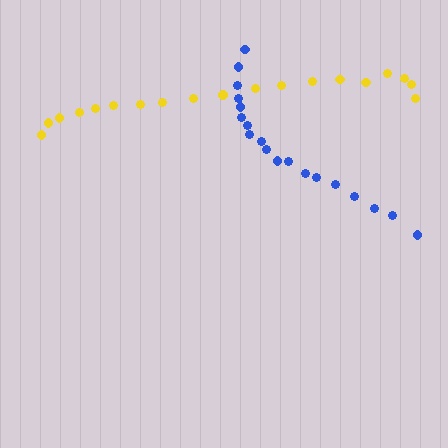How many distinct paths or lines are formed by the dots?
There are 2 distinct paths.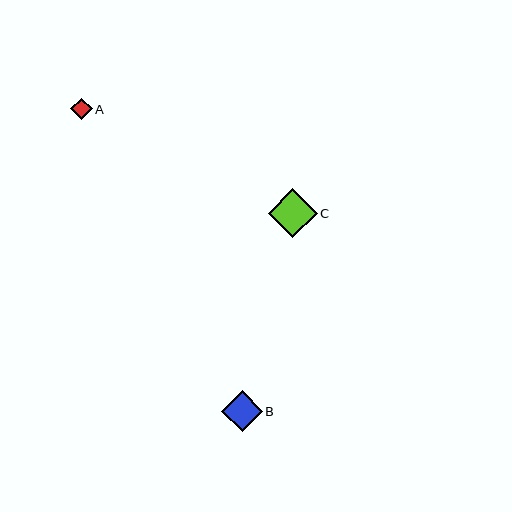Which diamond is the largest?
Diamond C is the largest with a size of approximately 49 pixels.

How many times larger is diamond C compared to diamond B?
Diamond C is approximately 1.2 times the size of diamond B.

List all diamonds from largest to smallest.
From largest to smallest: C, B, A.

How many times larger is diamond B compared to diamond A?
Diamond B is approximately 1.9 times the size of diamond A.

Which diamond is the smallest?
Diamond A is the smallest with a size of approximately 21 pixels.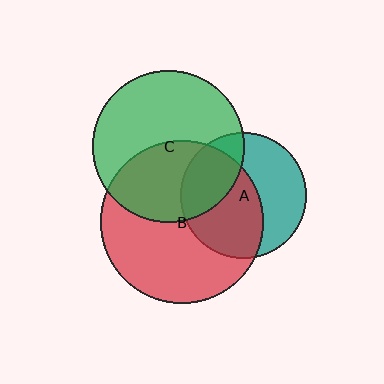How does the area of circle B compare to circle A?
Approximately 1.7 times.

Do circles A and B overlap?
Yes.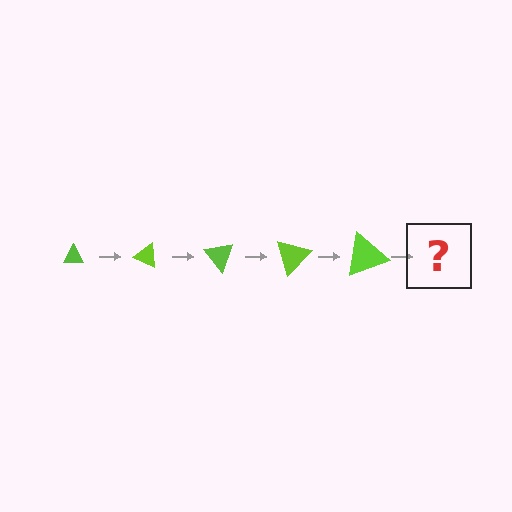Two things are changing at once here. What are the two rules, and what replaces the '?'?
The two rules are that the triangle grows larger each step and it rotates 25 degrees each step. The '?' should be a triangle, larger than the previous one and rotated 125 degrees from the start.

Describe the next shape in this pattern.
It should be a triangle, larger than the previous one and rotated 125 degrees from the start.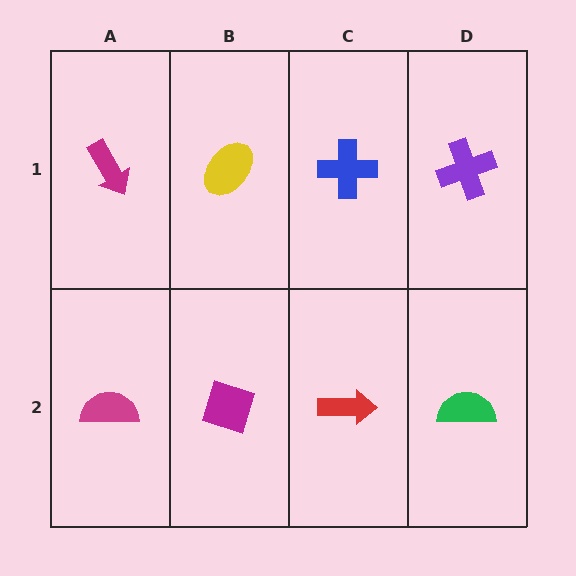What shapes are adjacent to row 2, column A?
A magenta arrow (row 1, column A), a magenta diamond (row 2, column B).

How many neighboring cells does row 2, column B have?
3.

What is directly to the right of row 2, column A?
A magenta diamond.